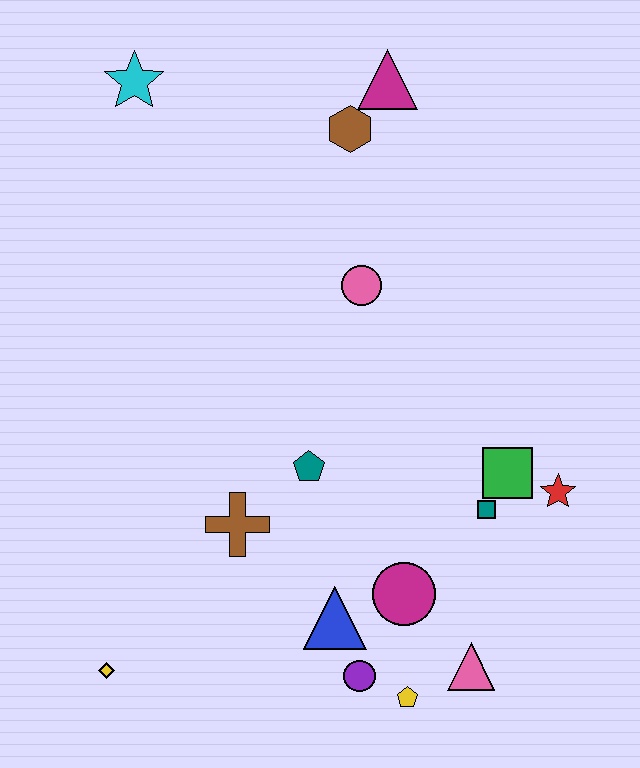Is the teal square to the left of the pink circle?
No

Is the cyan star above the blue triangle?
Yes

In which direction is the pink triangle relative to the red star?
The pink triangle is below the red star.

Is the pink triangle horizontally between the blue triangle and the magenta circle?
No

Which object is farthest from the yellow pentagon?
The cyan star is farthest from the yellow pentagon.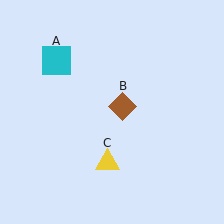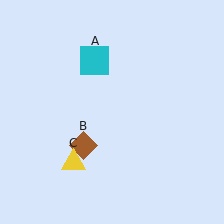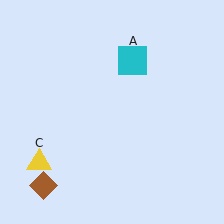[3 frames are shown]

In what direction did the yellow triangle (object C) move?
The yellow triangle (object C) moved left.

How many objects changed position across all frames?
3 objects changed position: cyan square (object A), brown diamond (object B), yellow triangle (object C).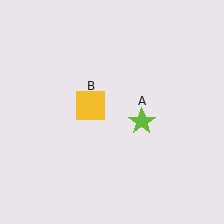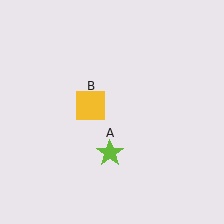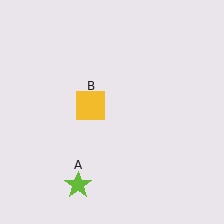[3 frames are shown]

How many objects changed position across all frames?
1 object changed position: lime star (object A).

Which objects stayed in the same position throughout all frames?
Yellow square (object B) remained stationary.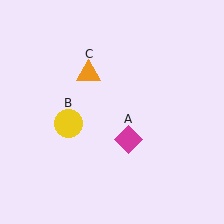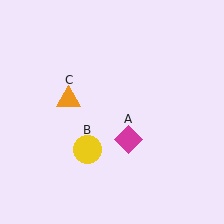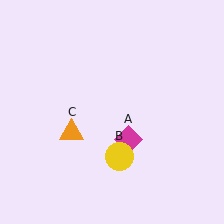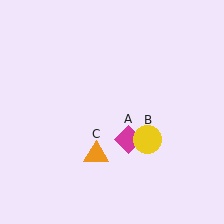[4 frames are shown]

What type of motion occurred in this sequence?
The yellow circle (object B), orange triangle (object C) rotated counterclockwise around the center of the scene.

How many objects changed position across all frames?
2 objects changed position: yellow circle (object B), orange triangle (object C).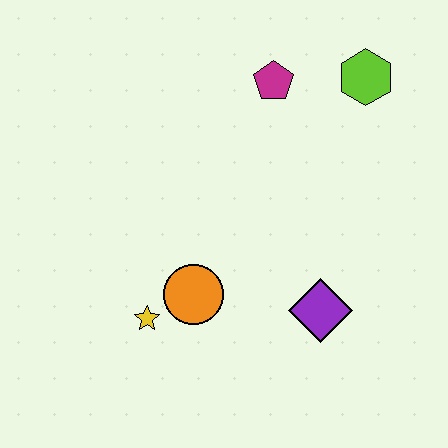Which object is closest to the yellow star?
The orange circle is closest to the yellow star.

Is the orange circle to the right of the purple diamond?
No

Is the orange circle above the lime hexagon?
No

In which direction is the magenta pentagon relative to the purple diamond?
The magenta pentagon is above the purple diamond.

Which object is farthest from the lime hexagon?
The yellow star is farthest from the lime hexagon.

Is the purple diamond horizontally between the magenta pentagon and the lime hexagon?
Yes